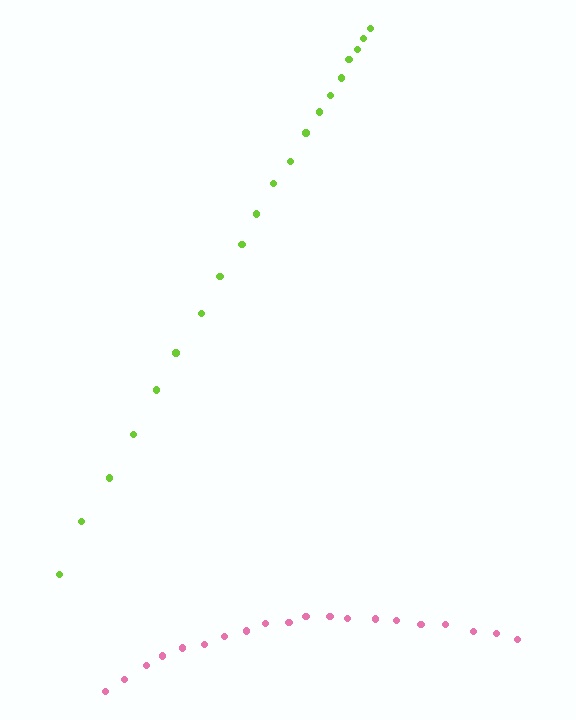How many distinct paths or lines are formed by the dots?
There are 2 distinct paths.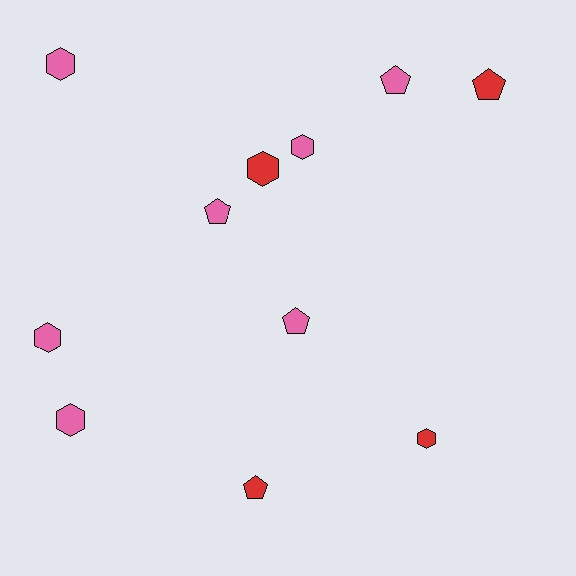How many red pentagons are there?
There are 2 red pentagons.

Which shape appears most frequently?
Hexagon, with 6 objects.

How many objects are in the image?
There are 11 objects.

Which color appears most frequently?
Pink, with 7 objects.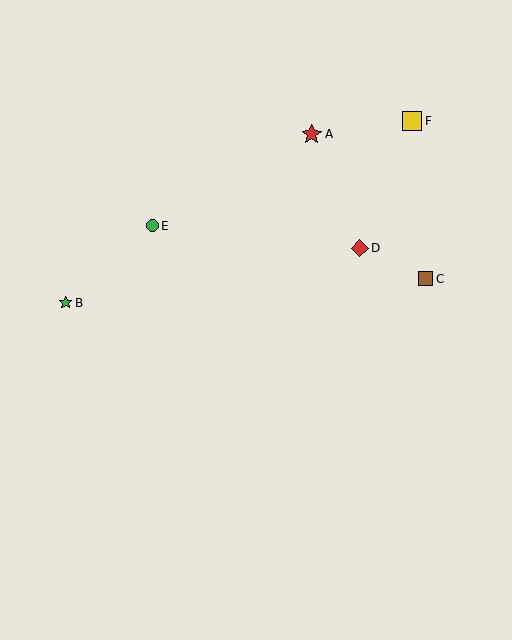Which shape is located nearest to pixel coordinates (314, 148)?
The red star (labeled A) at (312, 134) is nearest to that location.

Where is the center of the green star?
The center of the green star is at (66, 303).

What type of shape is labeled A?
Shape A is a red star.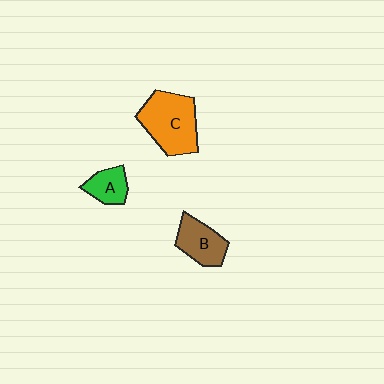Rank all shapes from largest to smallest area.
From largest to smallest: C (orange), B (brown), A (green).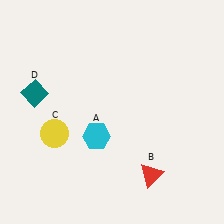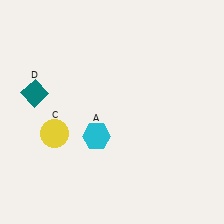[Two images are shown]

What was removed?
The red triangle (B) was removed in Image 2.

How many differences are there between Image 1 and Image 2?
There is 1 difference between the two images.